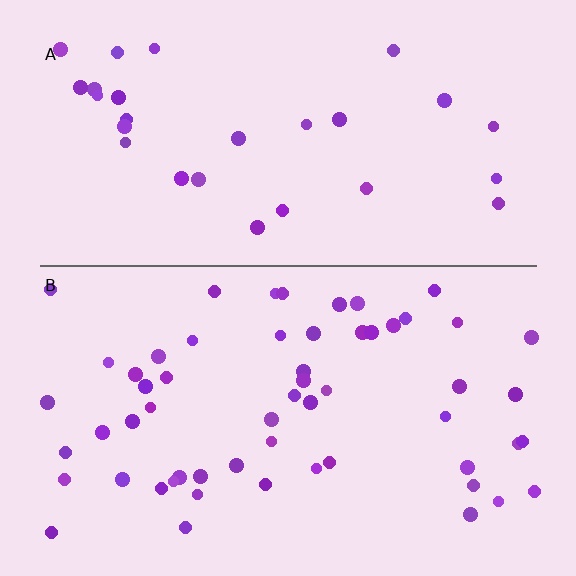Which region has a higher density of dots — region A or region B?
B (the bottom).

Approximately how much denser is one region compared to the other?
Approximately 2.0× — region B over region A.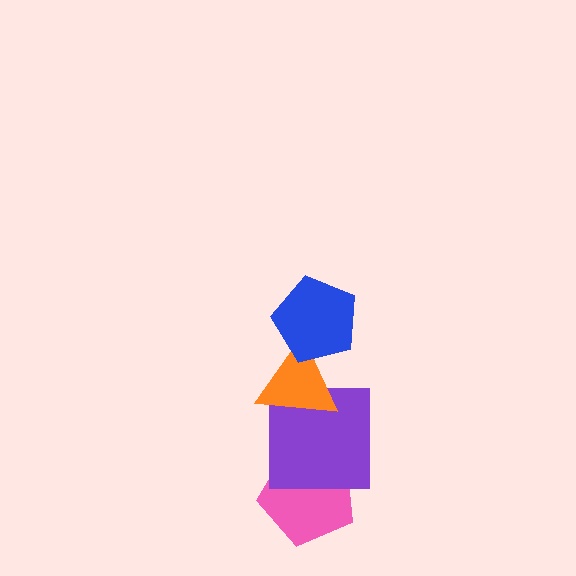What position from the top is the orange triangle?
The orange triangle is 2nd from the top.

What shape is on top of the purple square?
The orange triangle is on top of the purple square.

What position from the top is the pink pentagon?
The pink pentagon is 4th from the top.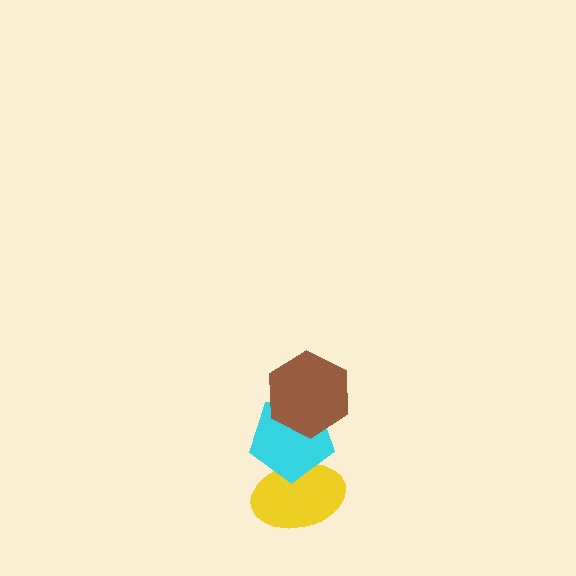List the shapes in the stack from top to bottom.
From top to bottom: the brown hexagon, the cyan pentagon, the yellow ellipse.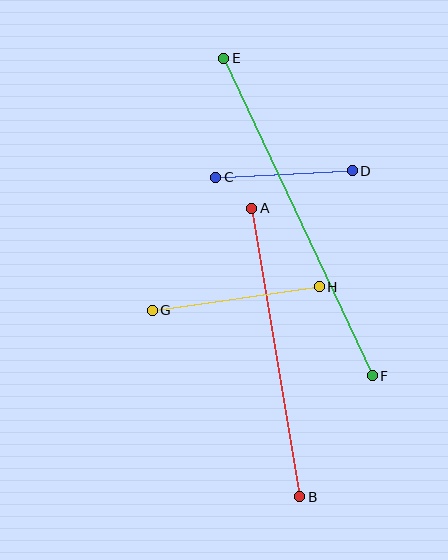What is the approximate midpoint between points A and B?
The midpoint is at approximately (276, 352) pixels.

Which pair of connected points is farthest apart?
Points E and F are farthest apart.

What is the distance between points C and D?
The distance is approximately 137 pixels.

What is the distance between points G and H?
The distance is approximately 169 pixels.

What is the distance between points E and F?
The distance is approximately 351 pixels.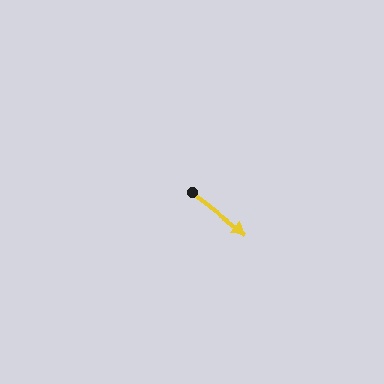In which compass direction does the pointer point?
Southeast.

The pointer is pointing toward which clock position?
Roughly 4 o'clock.